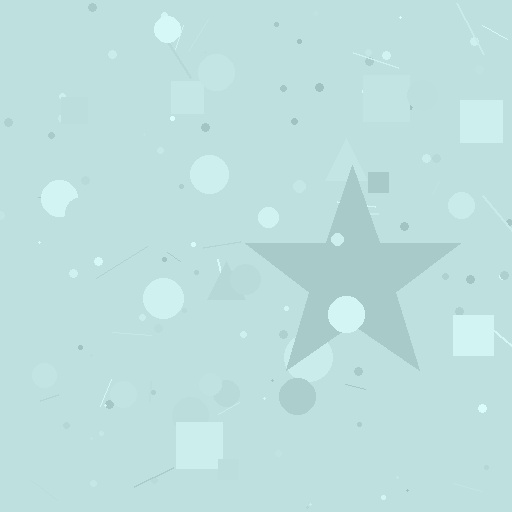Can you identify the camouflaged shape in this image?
The camouflaged shape is a star.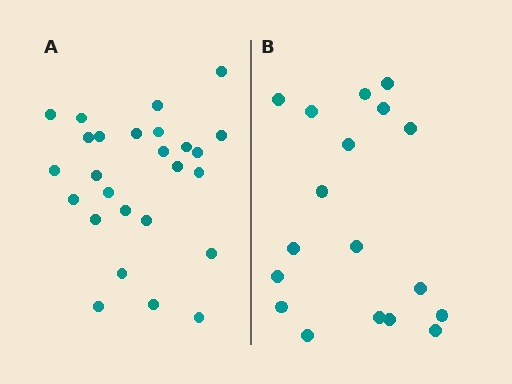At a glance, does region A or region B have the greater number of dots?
Region A (the left region) has more dots.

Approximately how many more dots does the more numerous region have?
Region A has roughly 8 or so more dots than region B.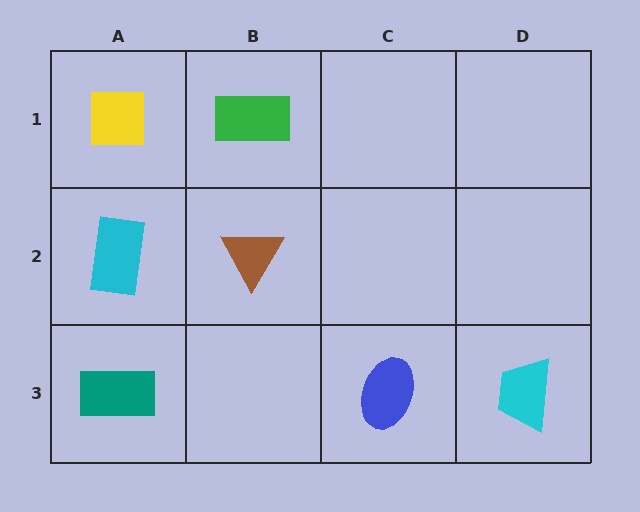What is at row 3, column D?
A cyan trapezoid.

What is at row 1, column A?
A yellow square.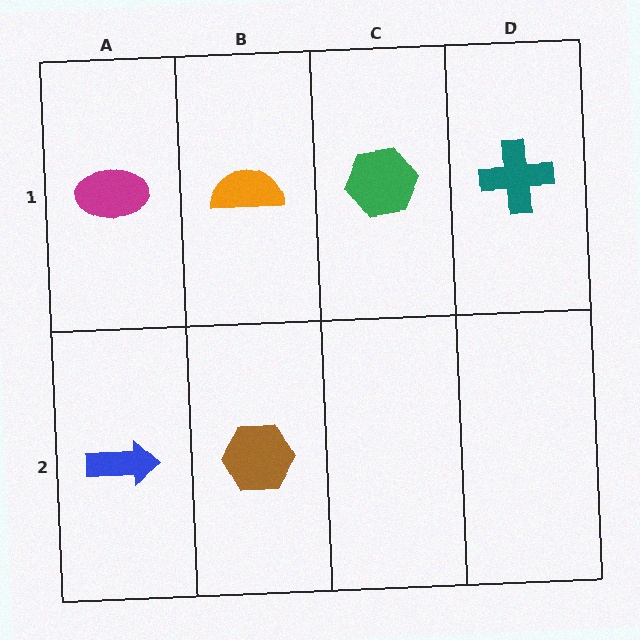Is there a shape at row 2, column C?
No, that cell is empty.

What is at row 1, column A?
A magenta ellipse.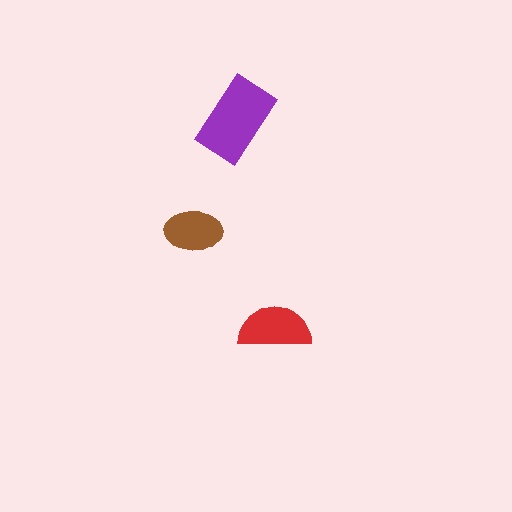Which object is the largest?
The purple rectangle.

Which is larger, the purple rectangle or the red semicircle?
The purple rectangle.